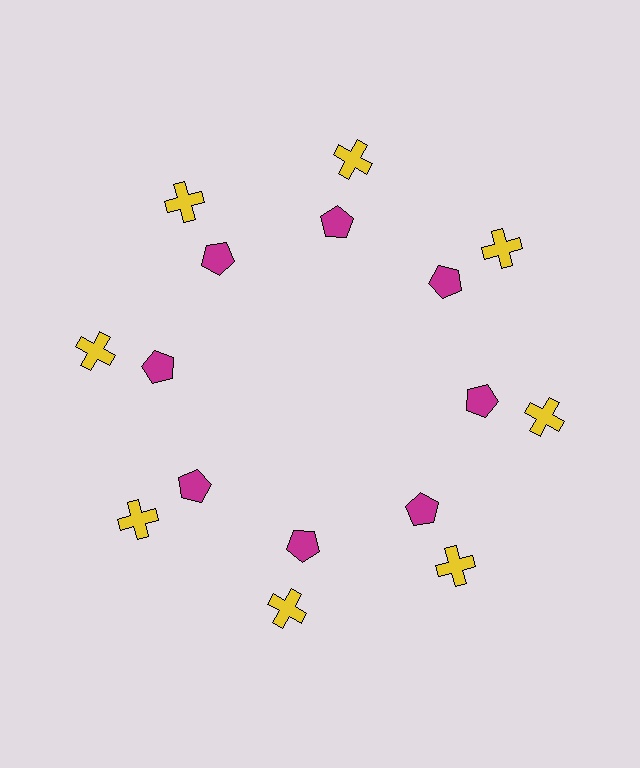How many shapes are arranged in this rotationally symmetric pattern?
There are 16 shapes, arranged in 8 groups of 2.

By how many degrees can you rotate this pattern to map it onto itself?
The pattern maps onto itself every 45 degrees of rotation.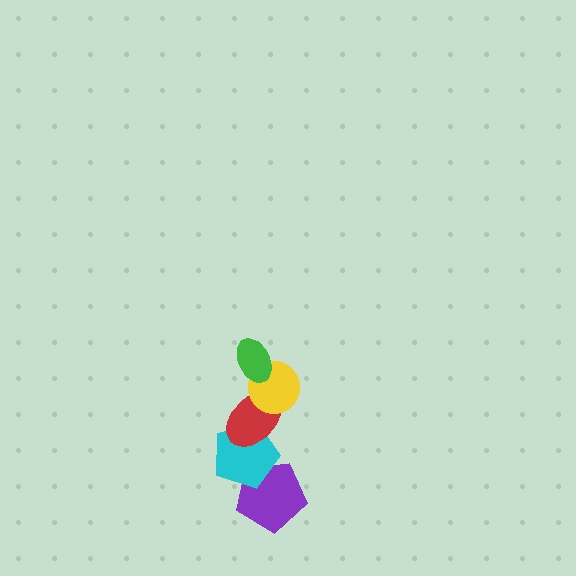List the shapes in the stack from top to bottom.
From top to bottom: the green ellipse, the yellow circle, the red ellipse, the cyan pentagon, the purple pentagon.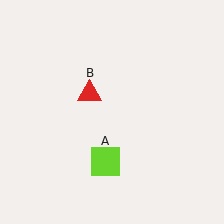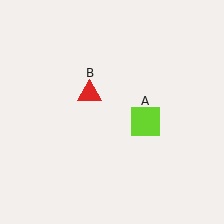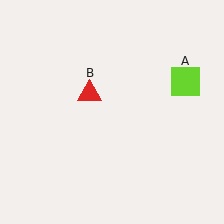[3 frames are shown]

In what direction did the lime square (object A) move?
The lime square (object A) moved up and to the right.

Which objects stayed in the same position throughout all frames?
Red triangle (object B) remained stationary.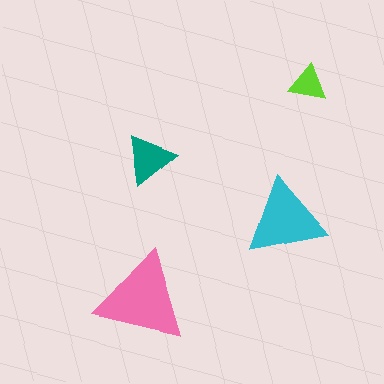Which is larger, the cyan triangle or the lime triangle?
The cyan one.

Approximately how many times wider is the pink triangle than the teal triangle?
About 2 times wider.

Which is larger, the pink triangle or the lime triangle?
The pink one.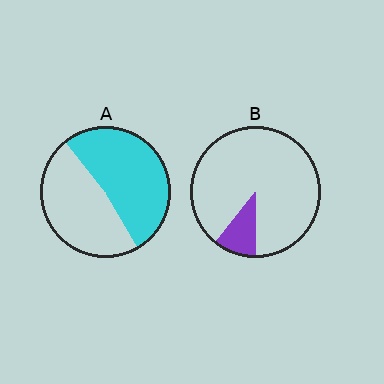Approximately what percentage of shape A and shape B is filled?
A is approximately 55% and B is approximately 10%.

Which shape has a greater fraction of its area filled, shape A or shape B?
Shape A.